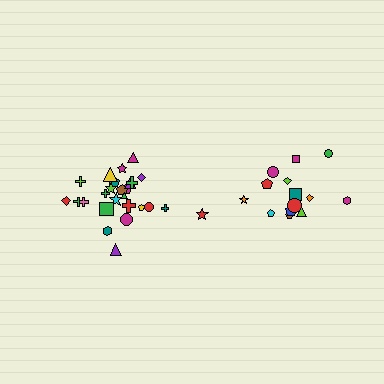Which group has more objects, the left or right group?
The left group.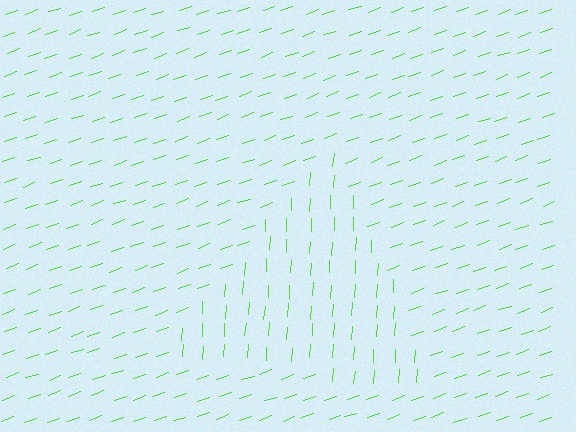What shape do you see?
I see a triangle.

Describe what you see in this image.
The image is filled with small lime line segments. A triangle region in the image has lines oriented differently from the surrounding lines, creating a visible texture boundary.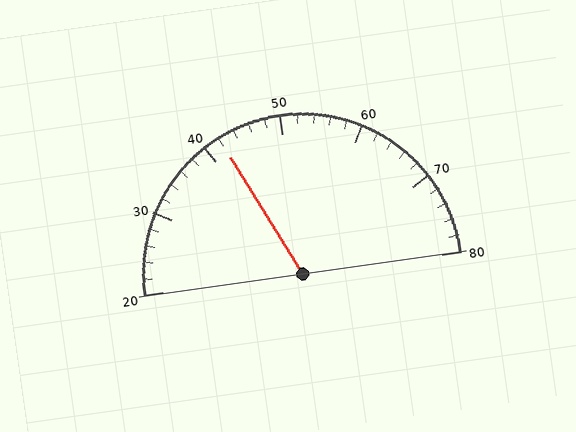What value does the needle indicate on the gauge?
The needle indicates approximately 42.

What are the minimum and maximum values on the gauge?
The gauge ranges from 20 to 80.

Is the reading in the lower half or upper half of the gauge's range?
The reading is in the lower half of the range (20 to 80).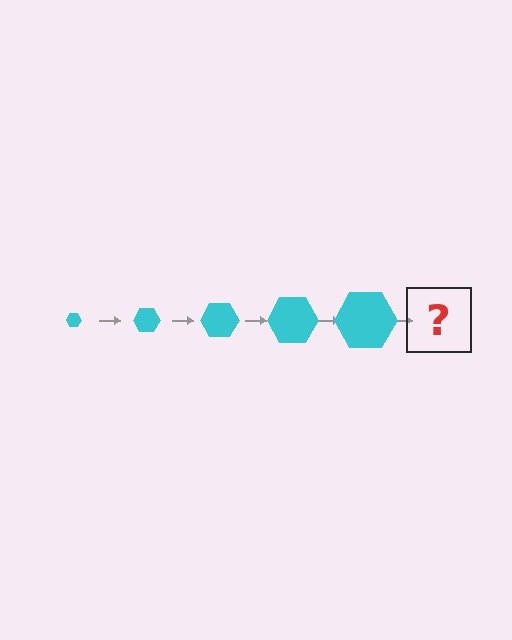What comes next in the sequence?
The next element should be a cyan hexagon, larger than the previous one.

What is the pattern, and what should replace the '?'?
The pattern is that the hexagon gets progressively larger each step. The '?' should be a cyan hexagon, larger than the previous one.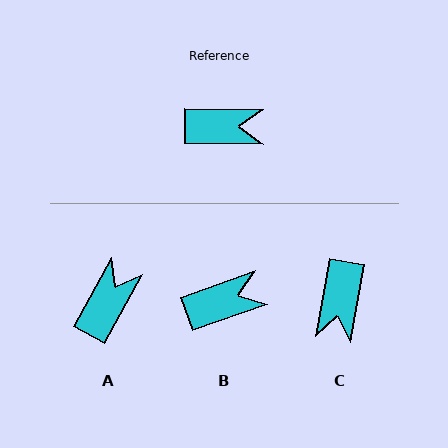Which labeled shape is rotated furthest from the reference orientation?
C, about 99 degrees away.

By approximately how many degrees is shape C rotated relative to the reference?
Approximately 99 degrees clockwise.